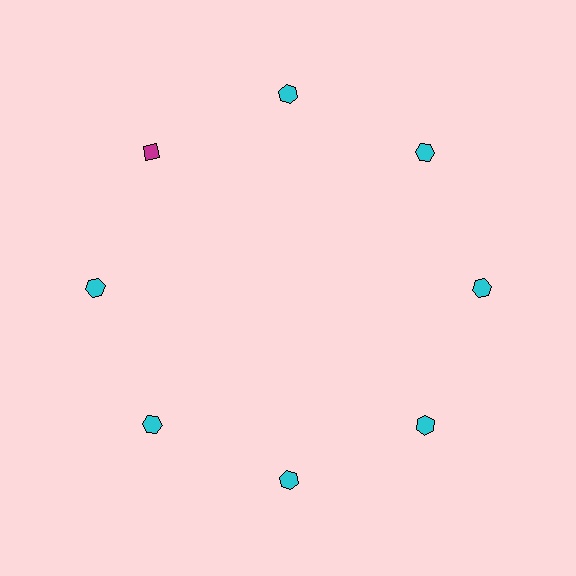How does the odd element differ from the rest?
It differs in both color (magenta instead of cyan) and shape (diamond instead of hexagon).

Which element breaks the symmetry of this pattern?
The magenta diamond at roughly the 10 o'clock position breaks the symmetry. All other shapes are cyan hexagons.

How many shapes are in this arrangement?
There are 8 shapes arranged in a ring pattern.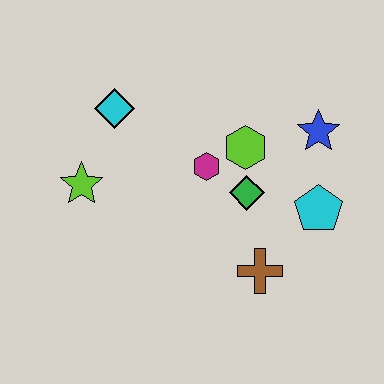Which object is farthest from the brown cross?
The cyan diamond is farthest from the brown cross.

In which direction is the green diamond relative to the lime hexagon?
The green diamond is below the lime hexagon.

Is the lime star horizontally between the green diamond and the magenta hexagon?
No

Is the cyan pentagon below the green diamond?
Yes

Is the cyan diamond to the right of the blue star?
No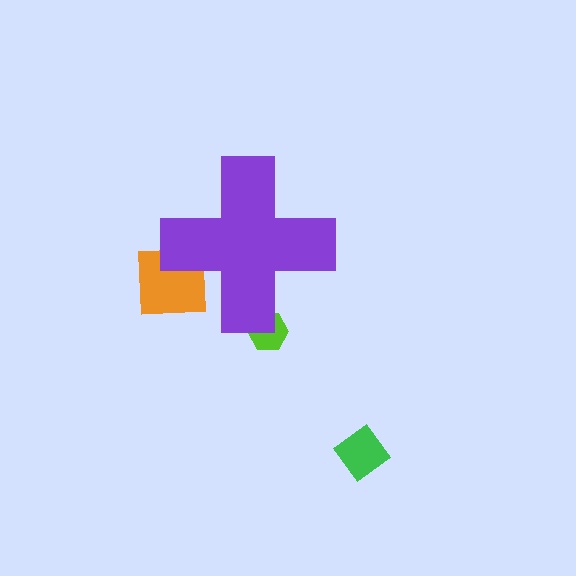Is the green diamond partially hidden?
No, the green diamond is fully visible.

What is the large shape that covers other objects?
A purple cross.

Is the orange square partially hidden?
Yes, the orange square is partially hidden behind the purple cross.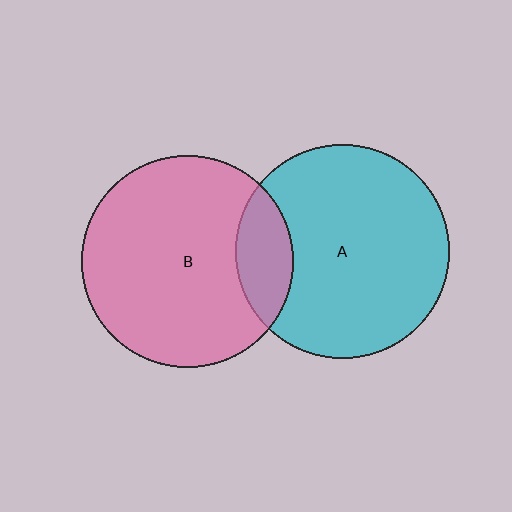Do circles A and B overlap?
Yes.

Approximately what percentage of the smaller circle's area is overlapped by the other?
Approximately 15%.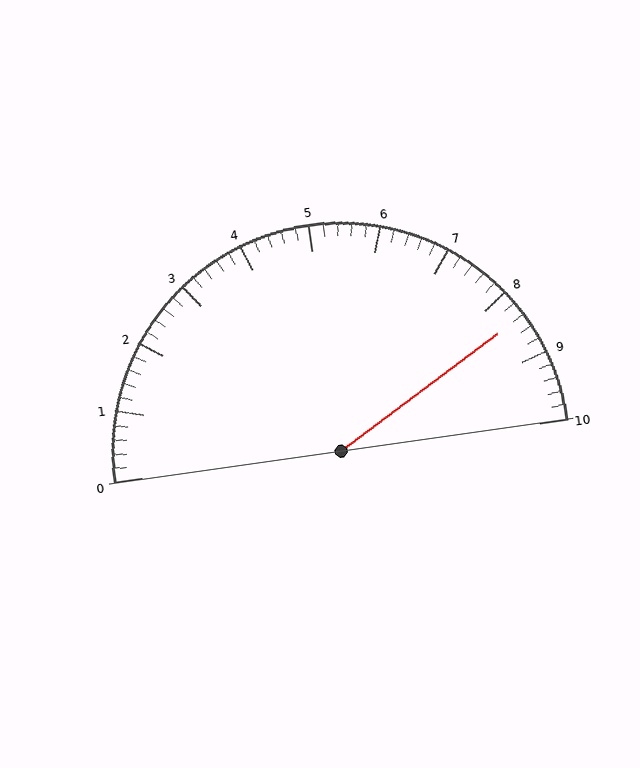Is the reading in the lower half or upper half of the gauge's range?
The reading is in the upper half of the range (0 to 10).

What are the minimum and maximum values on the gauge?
The gauge ranges from 0 to 10.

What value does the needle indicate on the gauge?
The needle indicates approximately 8.4.